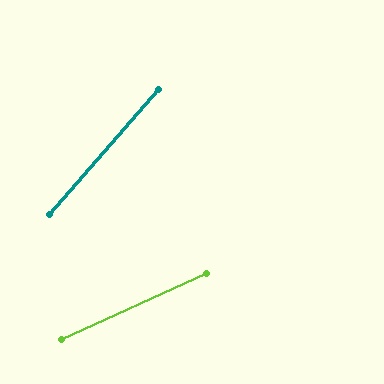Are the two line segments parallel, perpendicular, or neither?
Neither parallel nor perpendicular — they differ by about 24°.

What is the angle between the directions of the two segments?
Approximately 24 degrees.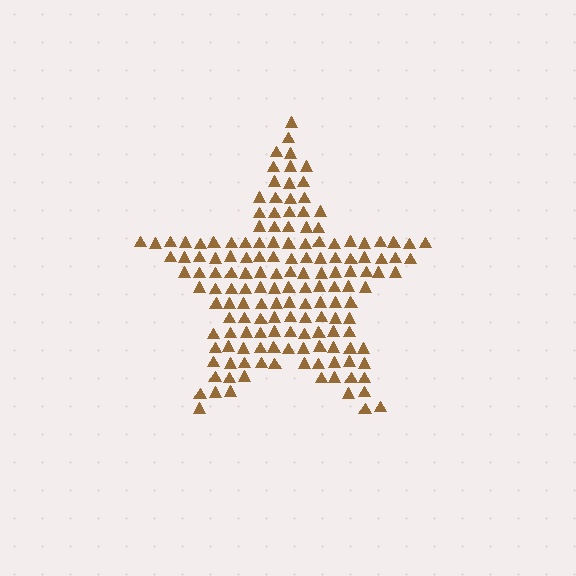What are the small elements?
The small elements are triangles.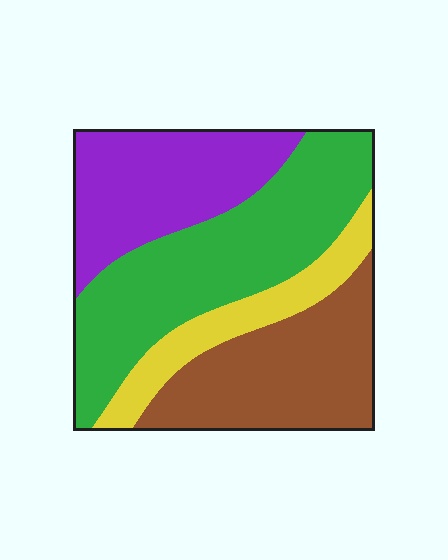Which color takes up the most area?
Green, at roughly 35%.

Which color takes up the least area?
Yellow, at roughly 15%.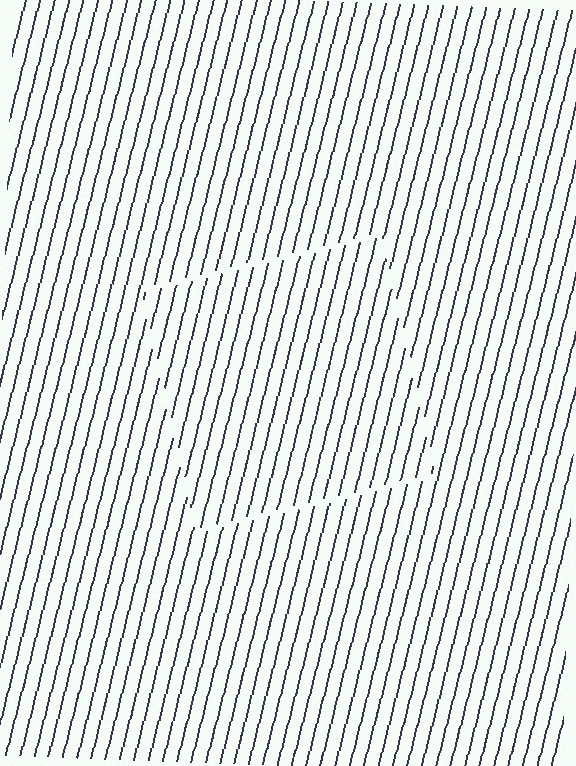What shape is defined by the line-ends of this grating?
An illusory square. The interior of the shape contains the same grating, shifted by half a period — the contour is defined by the phase discontinuity where line-ends from the inner and outer gratings abut.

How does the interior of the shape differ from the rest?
The interior of the shape contains the same grating, shifted by half a period — the contour is defined by the phase discontinuity where line-ends from the inner and outer gratings abut.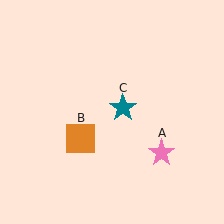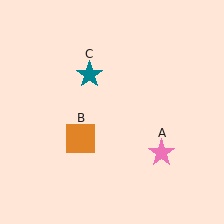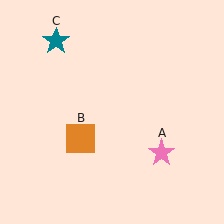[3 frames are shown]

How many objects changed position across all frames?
1 object changed position: teal star (object C).